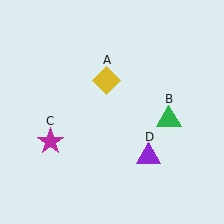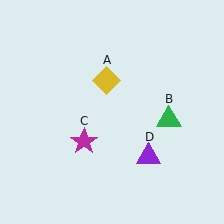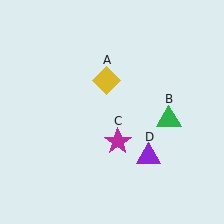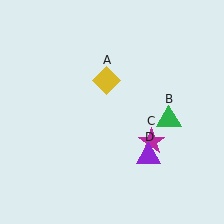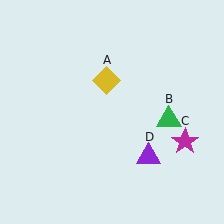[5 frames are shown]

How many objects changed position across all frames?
1 object changed position: magenta star (object C).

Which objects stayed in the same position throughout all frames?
Yellow diamond (object A) and green triangle (object B) and purple triangle (object D) remained stationary.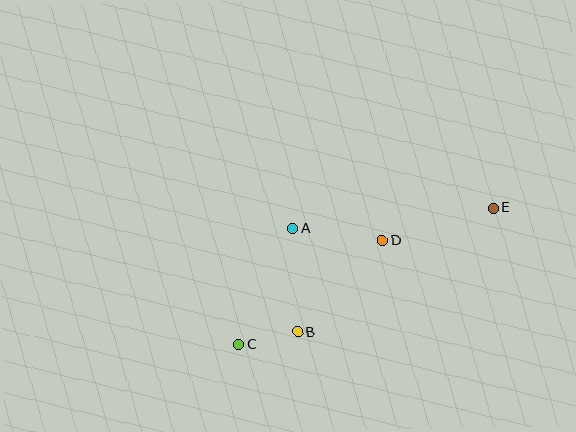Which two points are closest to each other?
Points B and C are closest to each other.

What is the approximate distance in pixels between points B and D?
The distance between B and D is approximately 124 pixels.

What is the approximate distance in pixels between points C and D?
The distance between C and D is approximately 178 pixels.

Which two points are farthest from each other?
Points C and E are farthest from each other.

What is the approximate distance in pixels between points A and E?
The distance between A and E is approximately 201 pixels.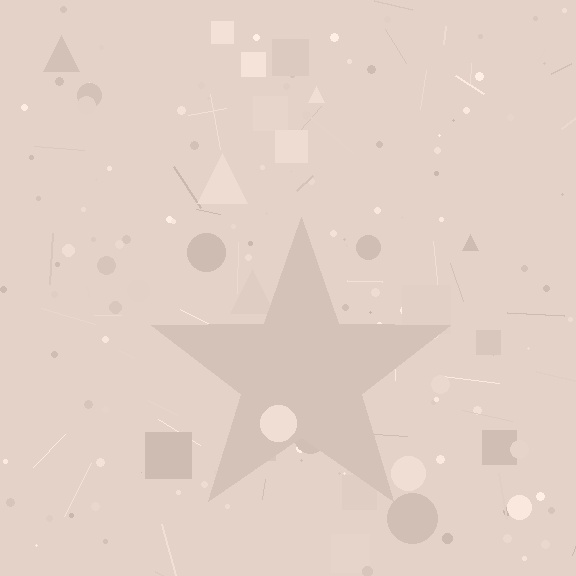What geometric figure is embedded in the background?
A star is embedded in the background.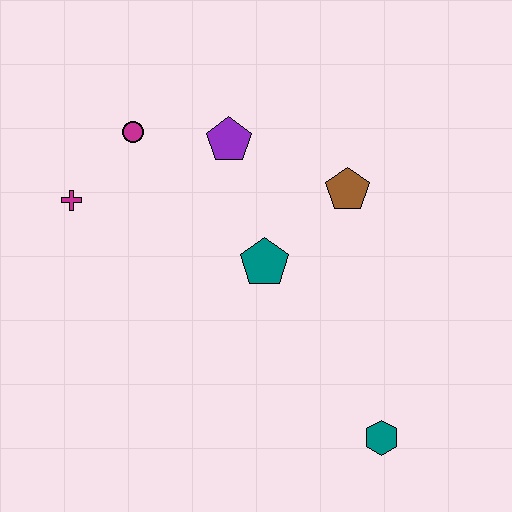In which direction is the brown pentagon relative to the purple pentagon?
The brown pentagon is to the right of the purple pentagon.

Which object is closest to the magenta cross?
The magenta circle is closest to the magenta cross.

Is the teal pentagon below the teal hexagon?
No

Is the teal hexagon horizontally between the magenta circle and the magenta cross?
No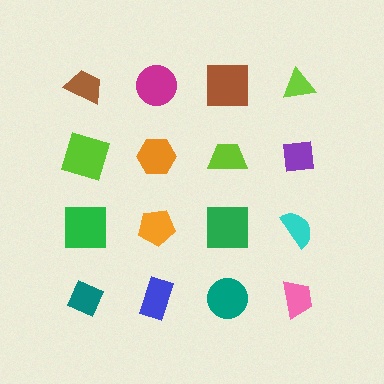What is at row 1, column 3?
A brown square.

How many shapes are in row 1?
4 shapes.